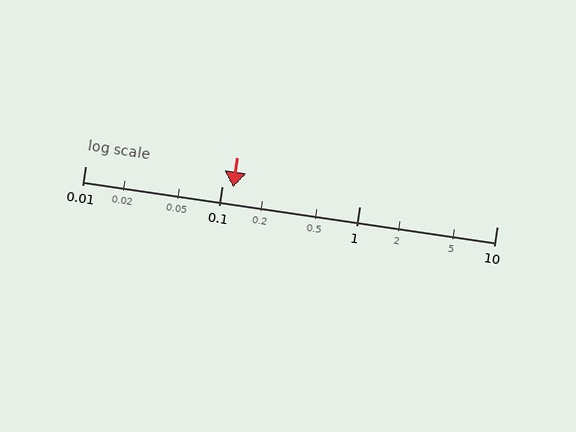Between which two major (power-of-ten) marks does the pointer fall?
The pointer is between 0.1 and 1.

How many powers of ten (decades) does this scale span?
The scale spans 3 decades, from 0.01 to 10.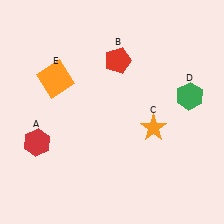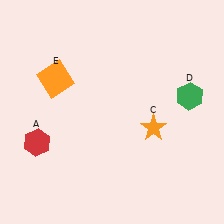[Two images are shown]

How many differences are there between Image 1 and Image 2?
There is 1 difference between the two images.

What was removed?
The red pentagon (B) was removed in Image 2.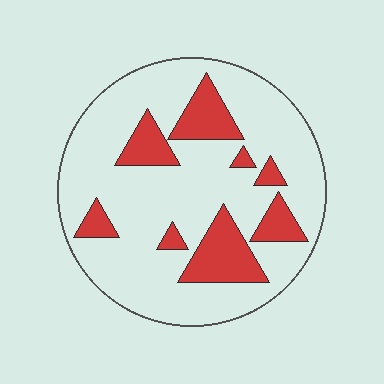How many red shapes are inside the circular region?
8.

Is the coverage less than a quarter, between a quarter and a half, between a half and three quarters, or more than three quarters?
Less than a quarter.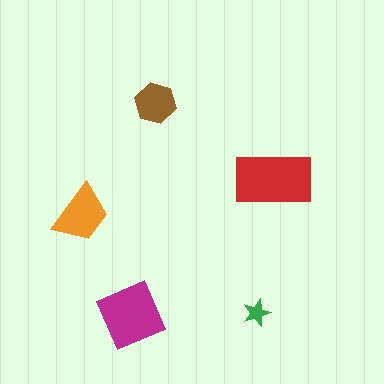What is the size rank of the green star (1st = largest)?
5th.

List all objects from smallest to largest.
The green star, the brown hexagon, the orange trapezoid, the magenta diamond, the red rectangle.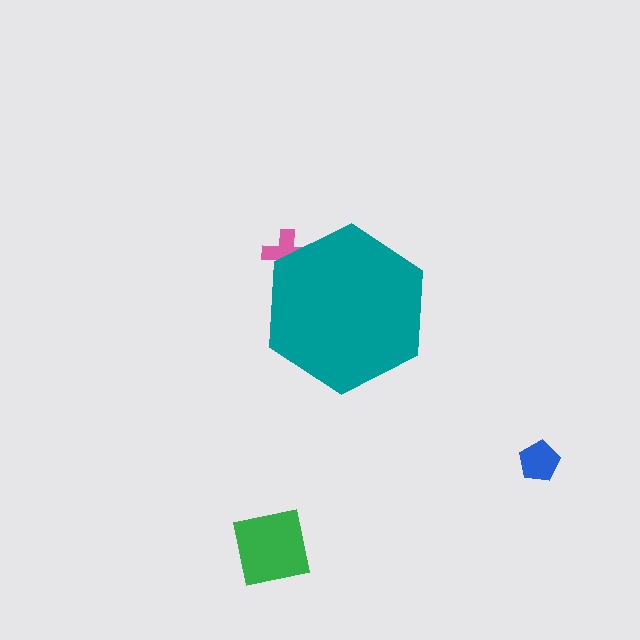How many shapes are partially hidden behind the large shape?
1 shape is partially hidden.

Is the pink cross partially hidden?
Yes, the pink cross is partially hidden behind the teal hexagon.